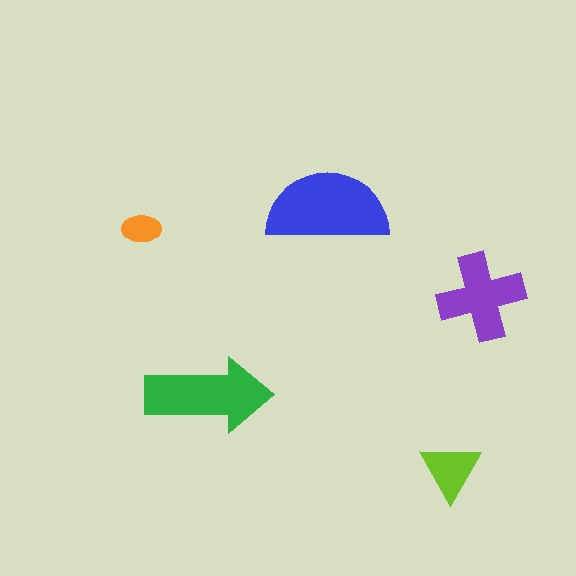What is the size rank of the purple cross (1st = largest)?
3rd.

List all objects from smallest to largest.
The orange ellipse, the lime triangle, the purple cross, the green arrow, the blue semicircle.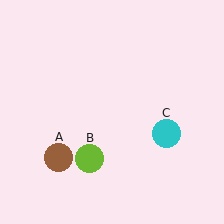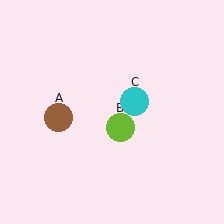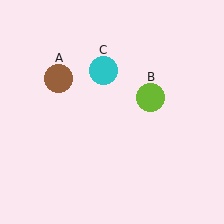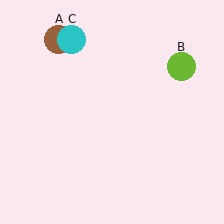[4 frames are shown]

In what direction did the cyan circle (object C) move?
The cyan circle (object C) moved up and to the left.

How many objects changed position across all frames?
3 objects changed position: brown circle (object A), lime circle (object B), cyan circle (object C).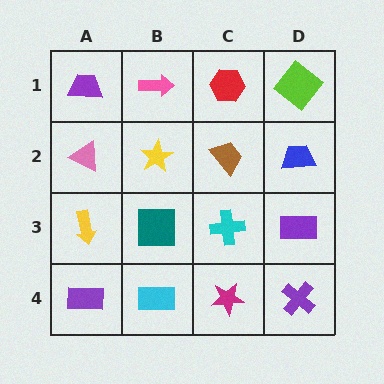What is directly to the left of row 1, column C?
A pink arrow.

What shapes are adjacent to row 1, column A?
A pink triangle (row 2, column A), a pink arrow (row 1, column B).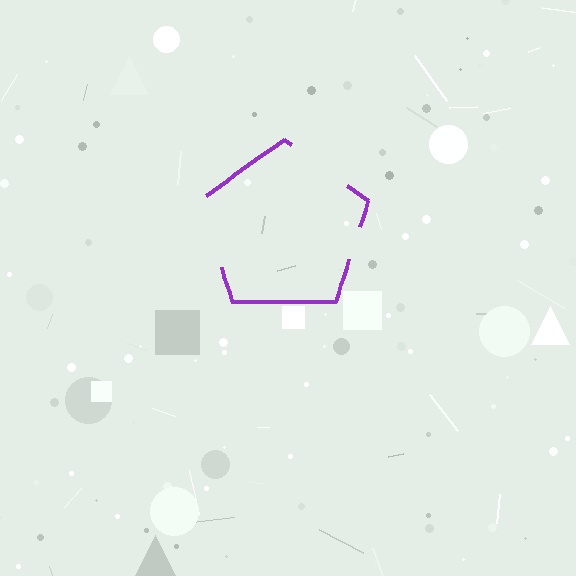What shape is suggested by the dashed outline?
The dashed outline suggests a pentagon.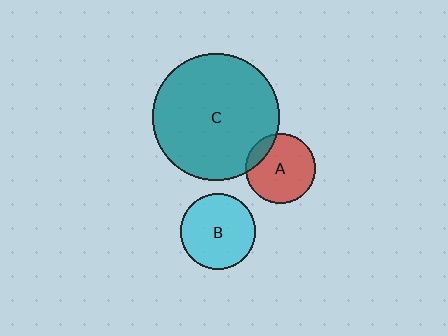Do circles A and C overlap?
Yes.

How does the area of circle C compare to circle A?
Approximately 3.3 times.